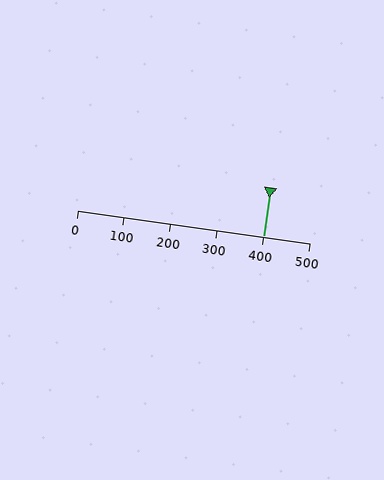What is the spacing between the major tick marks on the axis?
The major ticks are spaced 100 apart.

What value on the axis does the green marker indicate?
The marker indicates approximately 400.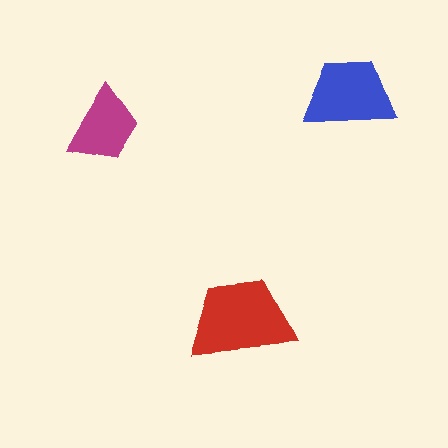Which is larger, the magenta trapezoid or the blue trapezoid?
The blue one.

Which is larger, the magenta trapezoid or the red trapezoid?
The red one.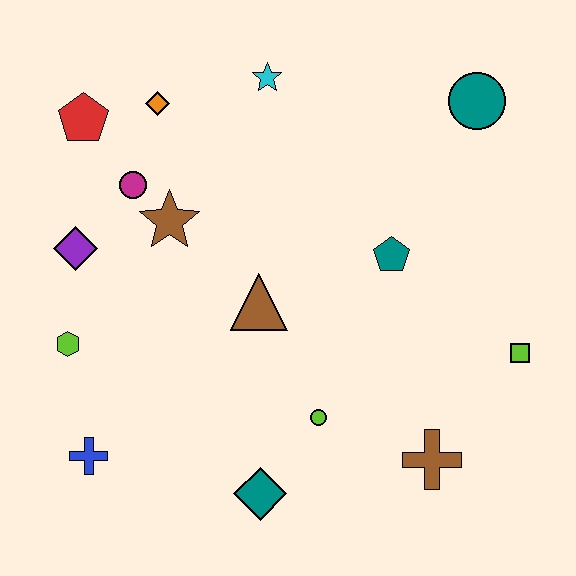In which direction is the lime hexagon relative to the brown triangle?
The lime hexagon is to the left of the brown triangle.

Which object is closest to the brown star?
The magenta circle is closest to the brown star.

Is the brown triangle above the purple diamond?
No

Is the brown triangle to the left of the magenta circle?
No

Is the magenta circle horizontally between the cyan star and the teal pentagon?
No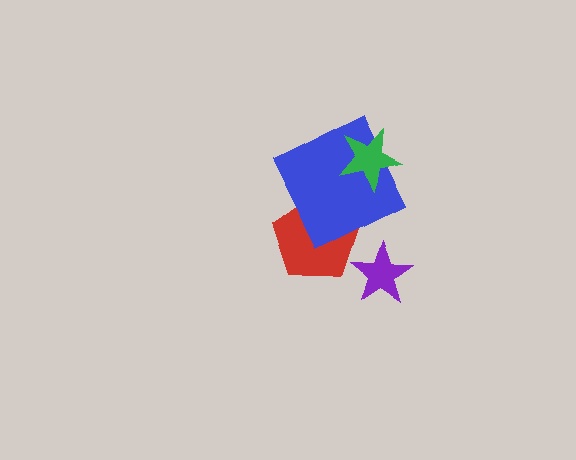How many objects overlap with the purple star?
0 objects overlap with the purple star.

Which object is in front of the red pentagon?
The blue square is in front of the red pentagon.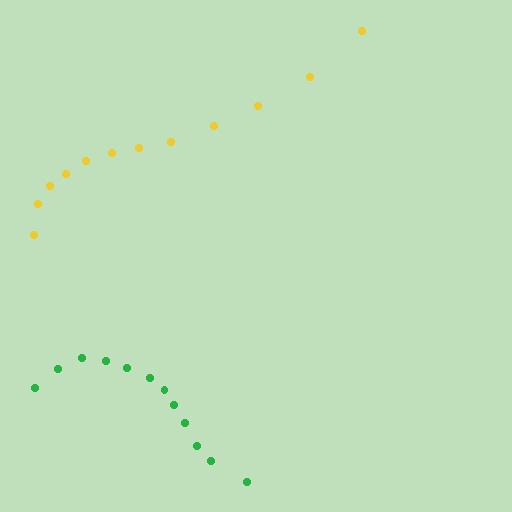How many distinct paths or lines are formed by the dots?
There are 2 distinct paths.